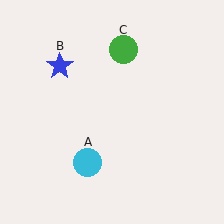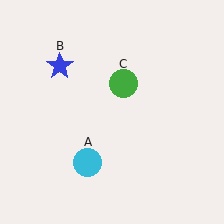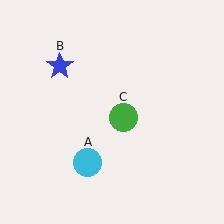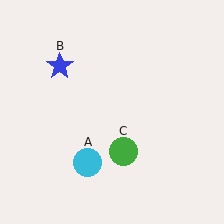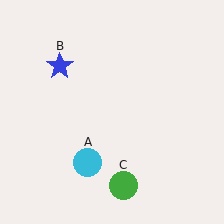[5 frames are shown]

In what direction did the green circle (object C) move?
The green circle (object C) moved down.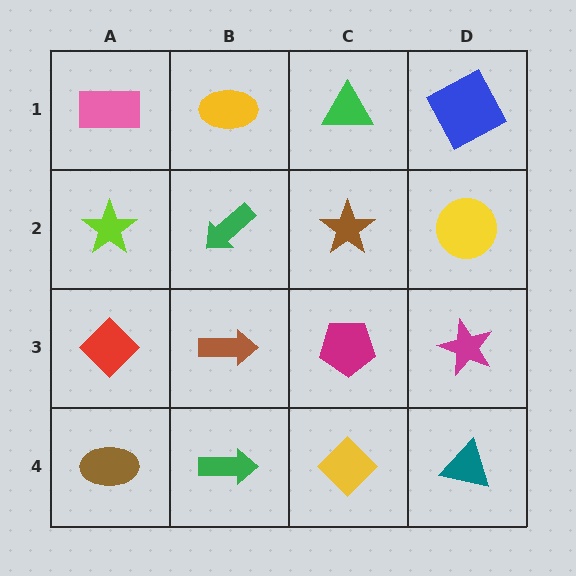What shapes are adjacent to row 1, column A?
A lime star (row 2, column A), a yellow ellipse (row 1, column B).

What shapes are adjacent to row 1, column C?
A brown star (row 2, column C), a yellow ellipse (row 1, column B), a blue square (row 1, column D).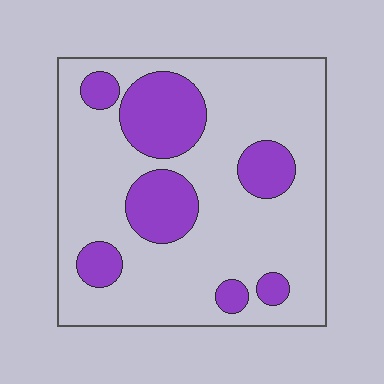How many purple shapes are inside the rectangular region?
7.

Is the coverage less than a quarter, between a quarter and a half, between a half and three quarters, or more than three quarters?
Less than a quarter.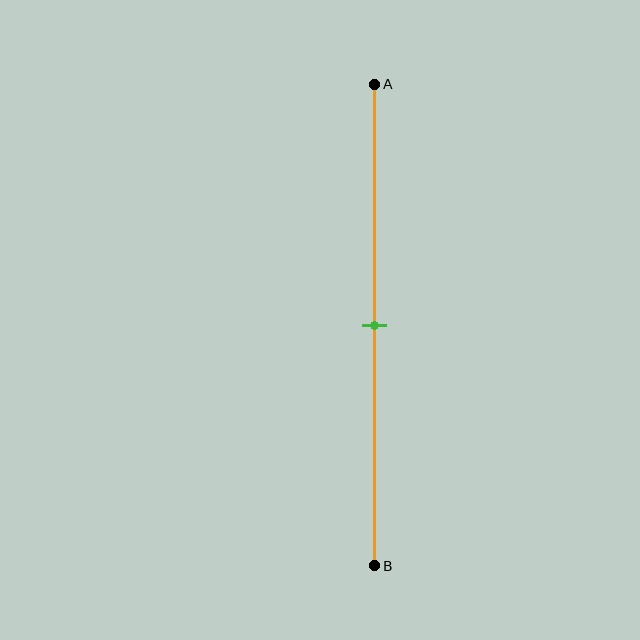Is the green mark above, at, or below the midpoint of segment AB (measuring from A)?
The green mark is approximately at the midpoint of segment AB.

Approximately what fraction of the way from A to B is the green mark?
The green mark is approximately 50% of the way from A to B.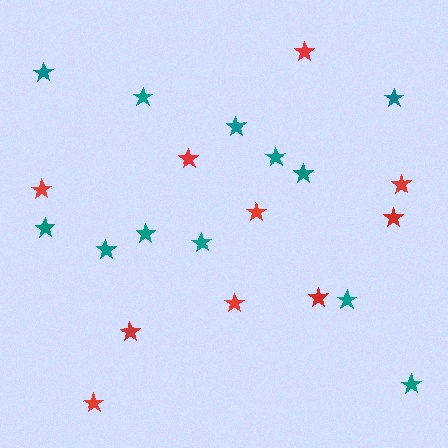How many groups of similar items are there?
There are 2 groups: one group of teal stars (12) and one group of red stars (10).